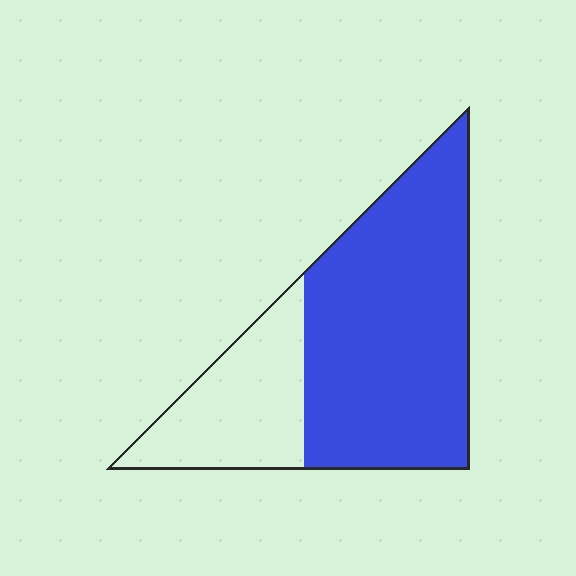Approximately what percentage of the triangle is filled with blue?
Approximately 70%.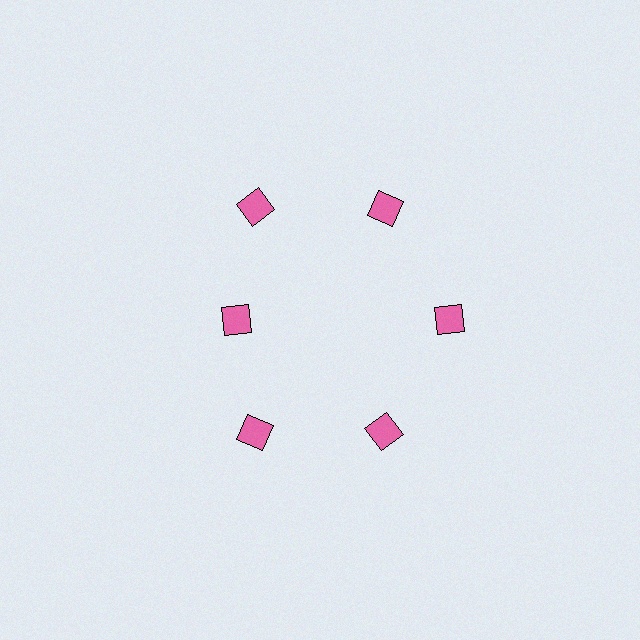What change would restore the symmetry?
The symmetry would be restored by moving it outward, back onto the ring so that all 6 diamonds sit at equal angles and equal distance from the center.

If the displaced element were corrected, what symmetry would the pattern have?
It would have 6-fold rotational symmetry — the pattern would map onto itself every 60 degrees.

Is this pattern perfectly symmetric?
No. The 6 pink diamonds are arranged in a ring, but one element near the 9 o'clock position is pulled inward toward the center, breaking the 6-fold rotational symmetry.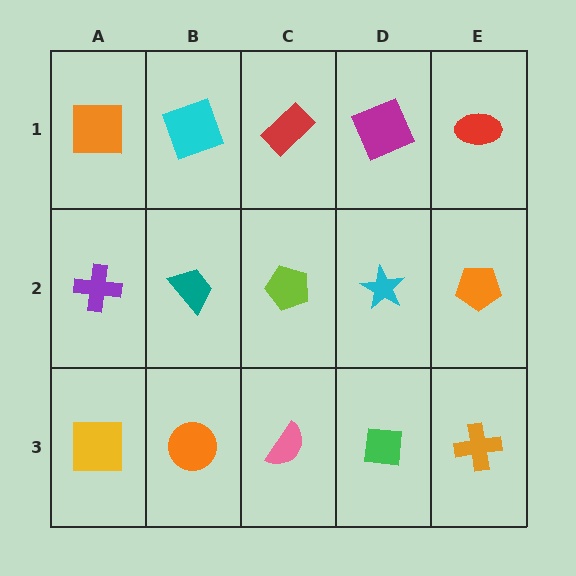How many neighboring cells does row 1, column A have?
2.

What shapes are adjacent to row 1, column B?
A teal trapezoid (row 2, column B), an orange square (row 1, column A), a red rectangle (row 1, column C).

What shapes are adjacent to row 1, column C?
A lime pentagon (row 2, column C), a cyan square (row 1, column B), a magenta square (row 1, column D).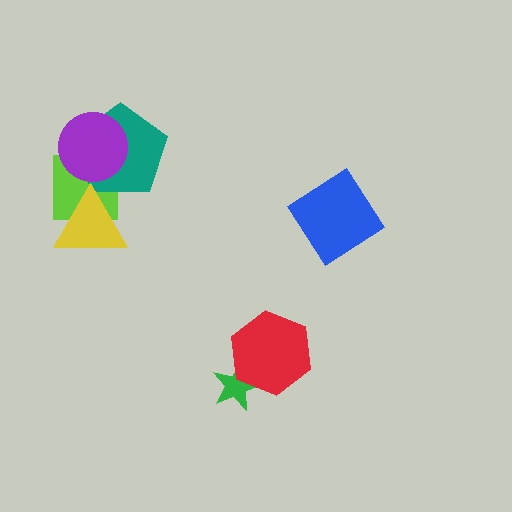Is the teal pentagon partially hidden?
Yes, it is partially covered by another shape.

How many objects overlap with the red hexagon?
1 object overlaps with the red hexagon.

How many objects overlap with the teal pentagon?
3 objects overlap with the teal pentagon.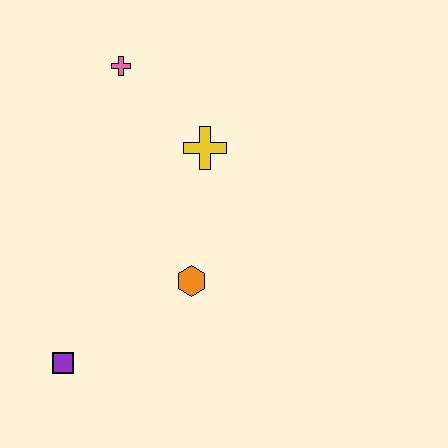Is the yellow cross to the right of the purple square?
Yes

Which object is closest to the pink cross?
The yellow cross is closest to the pink cross.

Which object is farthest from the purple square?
The pink cross is farthest from the purple square.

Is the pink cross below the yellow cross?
No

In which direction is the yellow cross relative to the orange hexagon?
The yellow cross is above the orange hexagon.